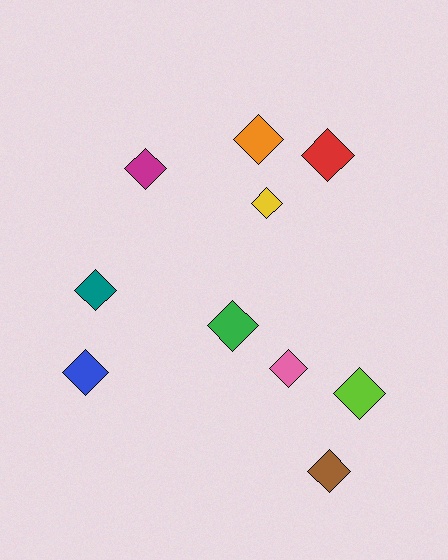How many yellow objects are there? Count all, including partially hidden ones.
There is 1 yellow object.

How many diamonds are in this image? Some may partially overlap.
There are 10 diamonds.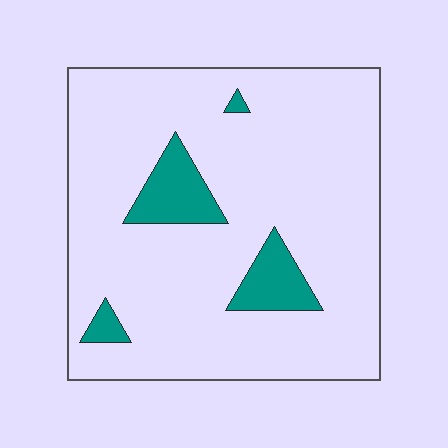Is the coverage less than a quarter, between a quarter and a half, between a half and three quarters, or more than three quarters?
Less than a quarter.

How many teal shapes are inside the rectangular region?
4.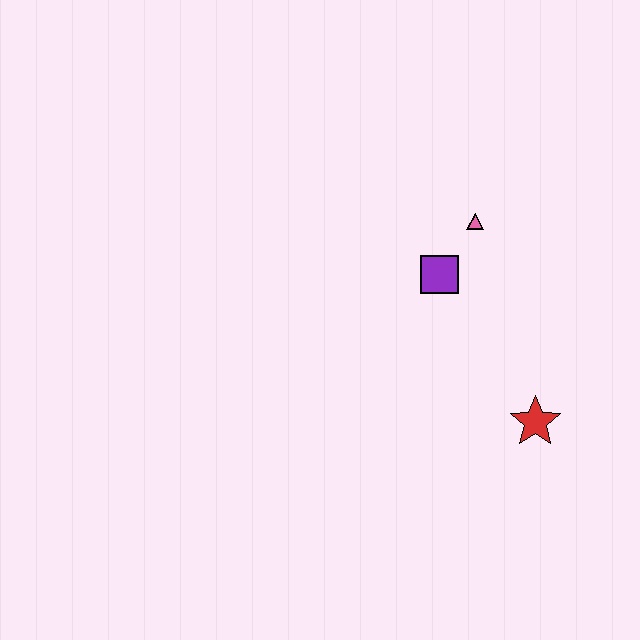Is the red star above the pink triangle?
No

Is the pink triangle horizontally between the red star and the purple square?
Yes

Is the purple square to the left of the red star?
Yes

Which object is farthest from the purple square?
The red star is farthest from the purple square.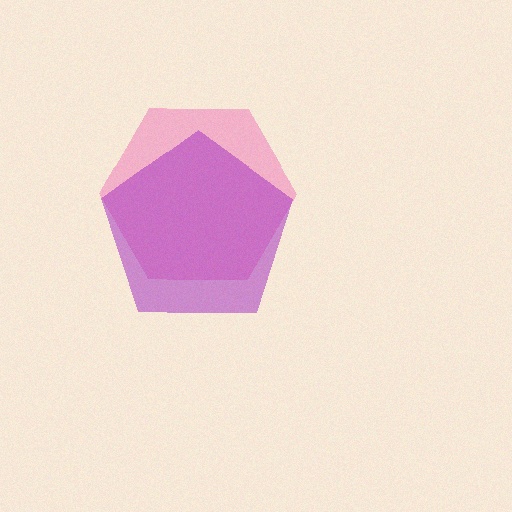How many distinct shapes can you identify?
There are 2 distinct shapes: a pink hexagon, a purple pentagon.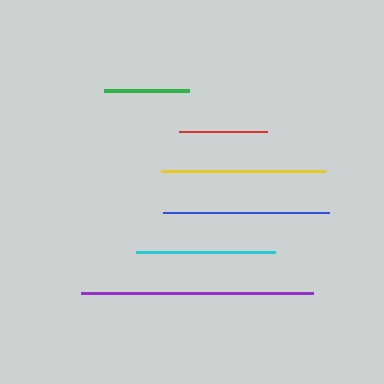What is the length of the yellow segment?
The yellow segment is approximately 164 pixels long.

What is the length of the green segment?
The green segment is approximately 84 pixels long.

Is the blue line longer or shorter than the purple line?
The purple line is longer than the blue line.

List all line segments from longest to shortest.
From longest to shortest: purple, blue, yellow, cyan, red, green.